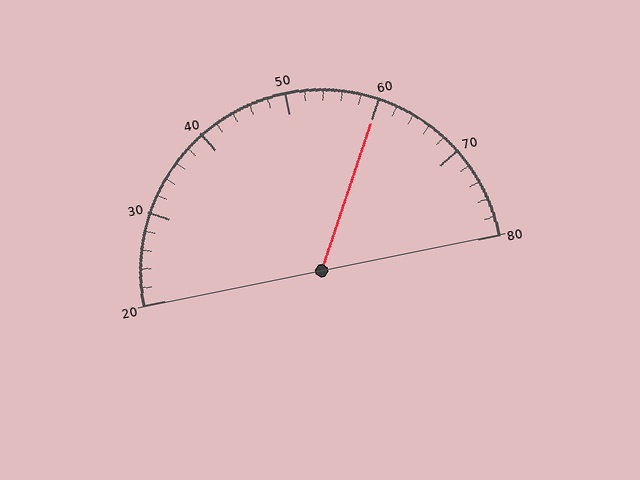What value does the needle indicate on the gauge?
The needle indicates approximately 60.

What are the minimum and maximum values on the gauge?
The gauge ranges from 20 to 80.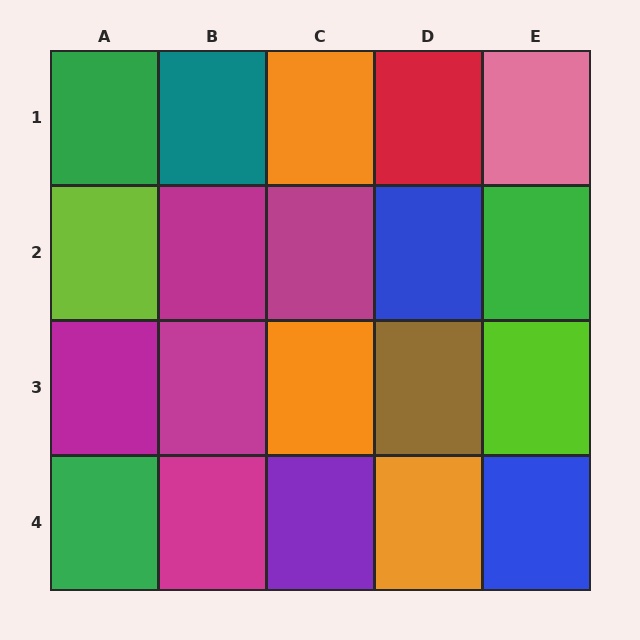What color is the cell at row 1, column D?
Red.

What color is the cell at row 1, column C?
Orange.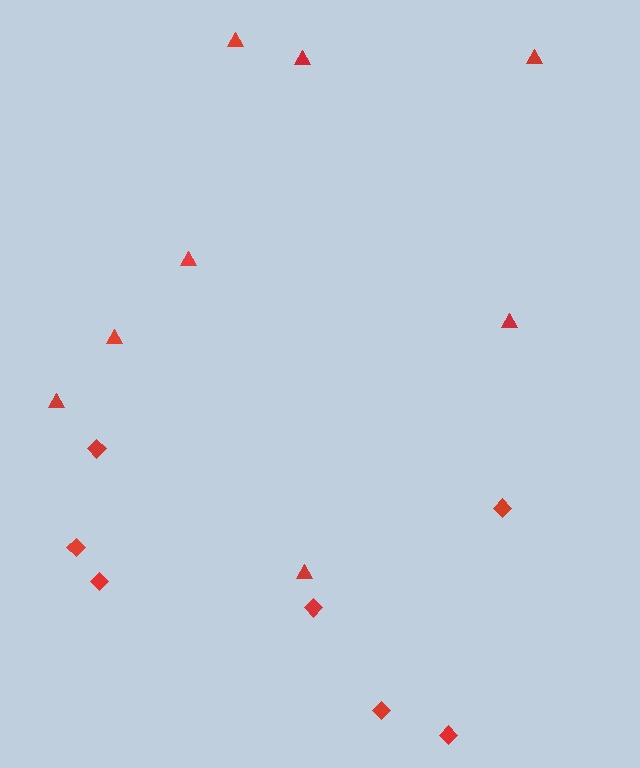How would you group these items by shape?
There are 2 groups: one group of triangles (8) and one group of diamonds (7).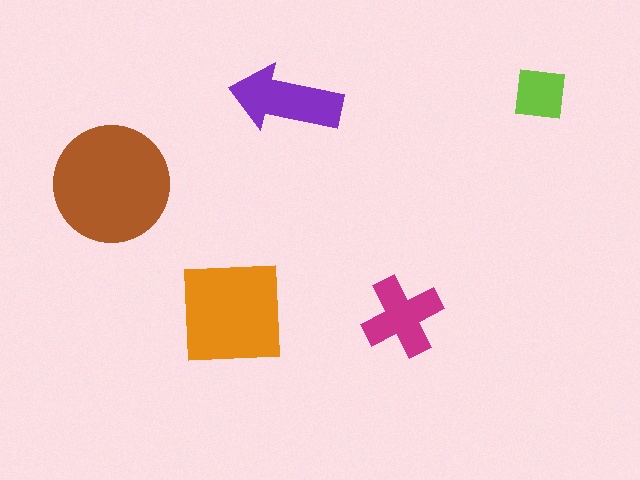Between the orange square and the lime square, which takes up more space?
The orange square.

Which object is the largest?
The brown circle.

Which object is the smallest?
The lime square.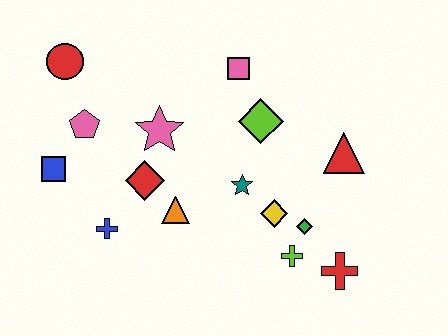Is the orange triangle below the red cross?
No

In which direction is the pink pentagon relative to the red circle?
The pink pentagon is below the red circle.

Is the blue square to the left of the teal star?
Yes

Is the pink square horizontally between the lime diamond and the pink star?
Yes